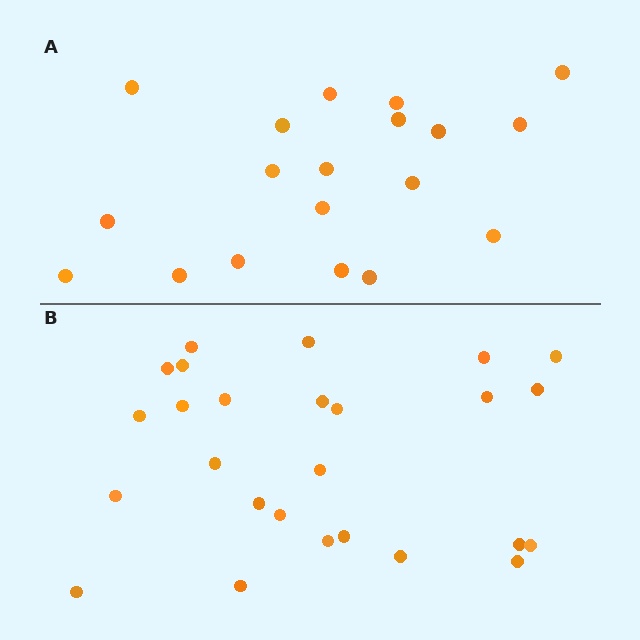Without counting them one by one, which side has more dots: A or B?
Region B (the bottom region) has more dots.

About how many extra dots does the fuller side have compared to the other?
Region B has roughly 8 or so more dots than region A.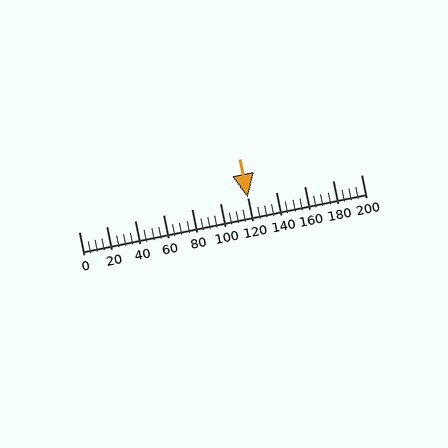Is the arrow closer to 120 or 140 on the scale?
The arrow is closer to 120.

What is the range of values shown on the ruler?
The ruler shows values from 0 to 200.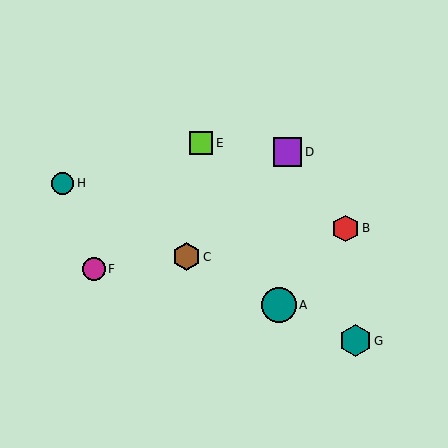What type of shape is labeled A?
Shape A is a teal circle.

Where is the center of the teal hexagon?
The center of the teal hexagon is at (355, 341).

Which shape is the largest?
The teal circle (labeled A) is the largest.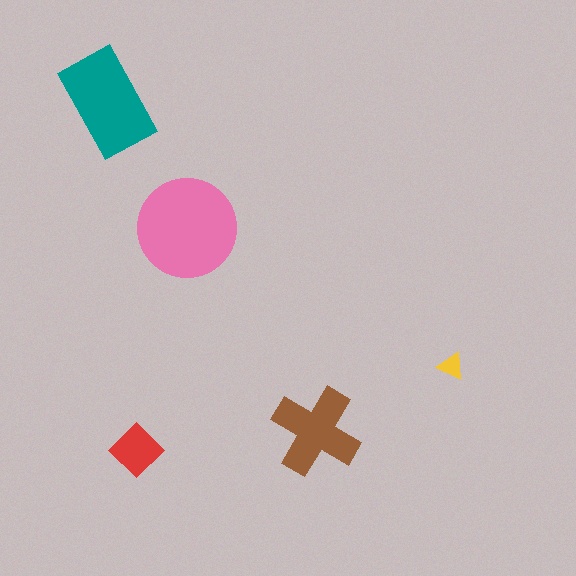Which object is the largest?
The pink circle.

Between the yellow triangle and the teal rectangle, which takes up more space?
The teal rectangle.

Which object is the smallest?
The yellow triangle.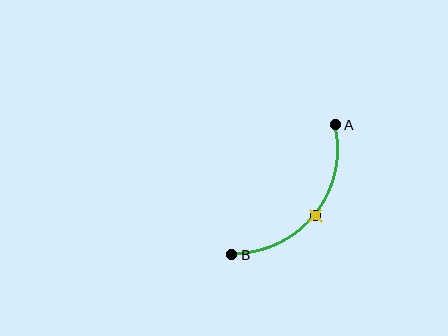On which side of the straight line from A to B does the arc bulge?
The arc bulges below and to the right of the straight line connecting A and B.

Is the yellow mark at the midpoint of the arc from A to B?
Yes. The yellow mark lies on the arc at equal arc-length from both A and B — it is the arc midpoint.